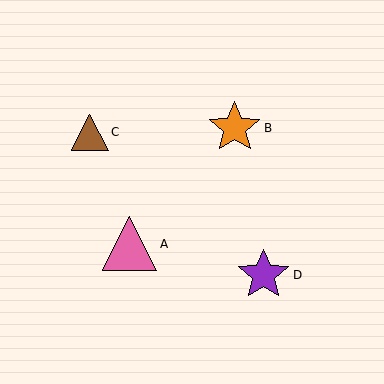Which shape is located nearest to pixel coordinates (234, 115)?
The orange star (labeled B) at (235, 128) is nearest to that location.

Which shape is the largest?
The pink triangle (labeled A) is the largest.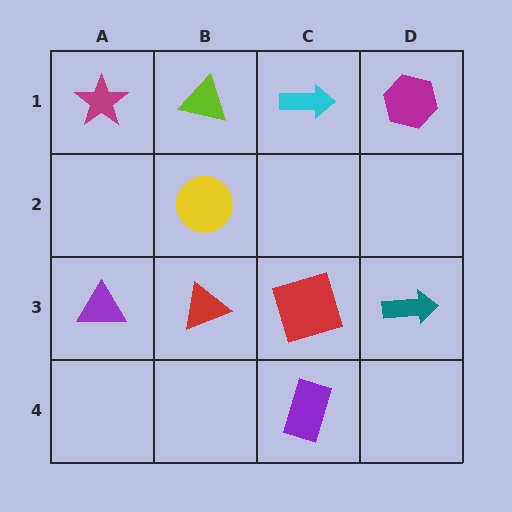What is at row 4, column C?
A purple rectangle.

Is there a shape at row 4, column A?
No, that cell is empty.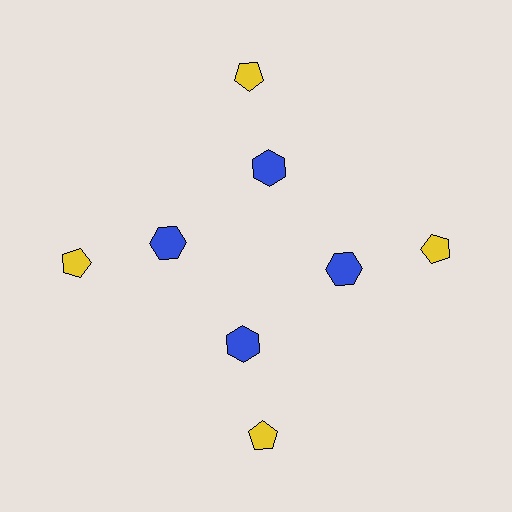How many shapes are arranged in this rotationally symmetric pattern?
There are 8 shapes, arranged in 4 groups of 2.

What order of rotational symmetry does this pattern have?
This pattern has 4-fold rotational symmetry.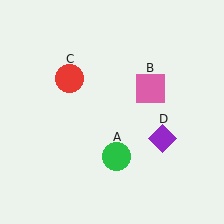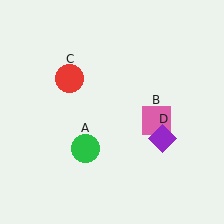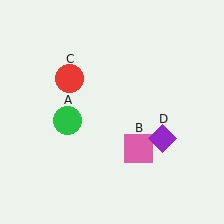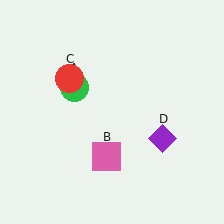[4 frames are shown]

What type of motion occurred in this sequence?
The green circle (object A), pink square (object B) rotated clockwise around the center of the scene.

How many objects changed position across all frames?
2 objects changed position: green circle (object A), pink square (object B).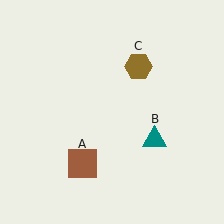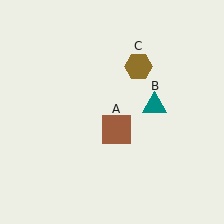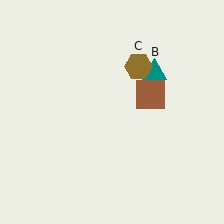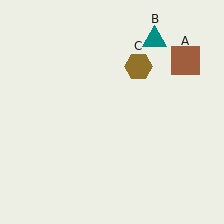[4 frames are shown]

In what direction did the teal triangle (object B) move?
The teal triangle (object B) moved up.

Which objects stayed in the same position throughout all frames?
Brown hexagon (object C) remained stationary.